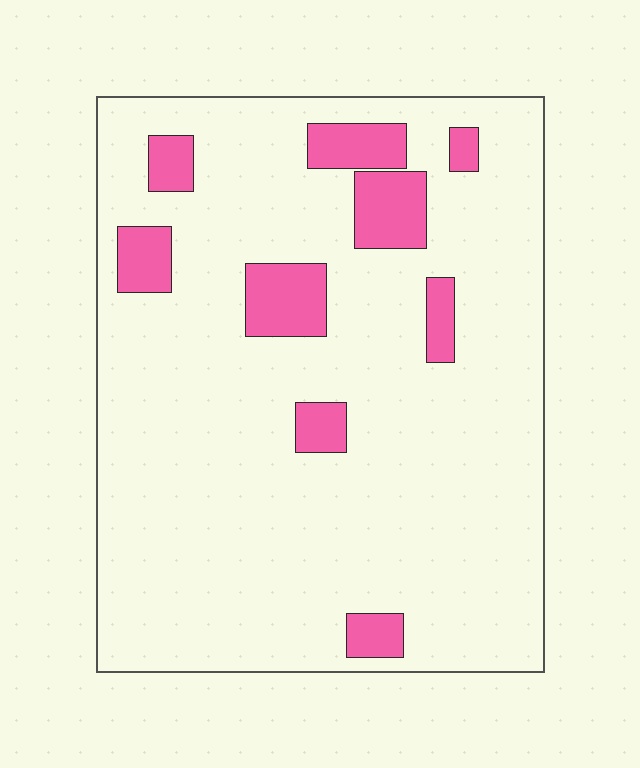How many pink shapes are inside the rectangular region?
9.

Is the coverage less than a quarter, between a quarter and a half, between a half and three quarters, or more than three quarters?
Less than a quarter.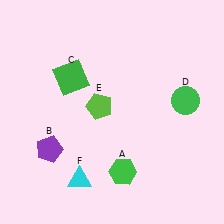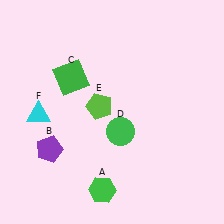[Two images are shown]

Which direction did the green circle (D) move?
The green circle (D) moved left.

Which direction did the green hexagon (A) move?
The green hexagon (A) moved left.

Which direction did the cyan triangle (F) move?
The cyan triangle (F) moved up.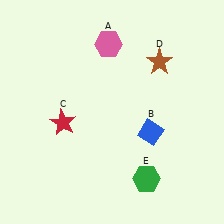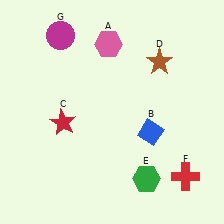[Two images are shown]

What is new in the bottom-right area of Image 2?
A red cross (F) was added in the bottom-right area of Image 2.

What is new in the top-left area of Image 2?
A magenta circle (G) was added in the top-left area of Image 2.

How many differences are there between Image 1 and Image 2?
There are 2 differences between the two images.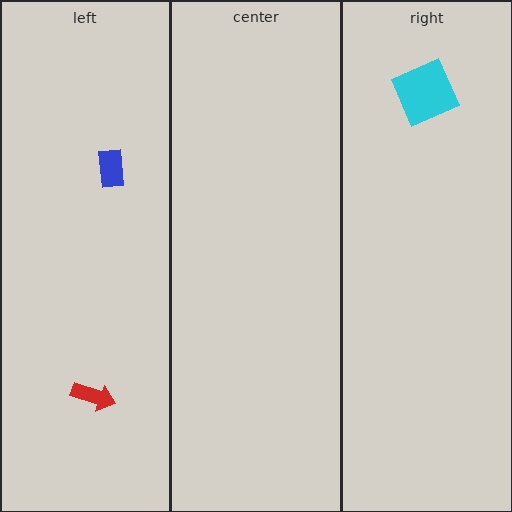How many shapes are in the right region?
1.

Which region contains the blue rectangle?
The left region.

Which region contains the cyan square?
The right region.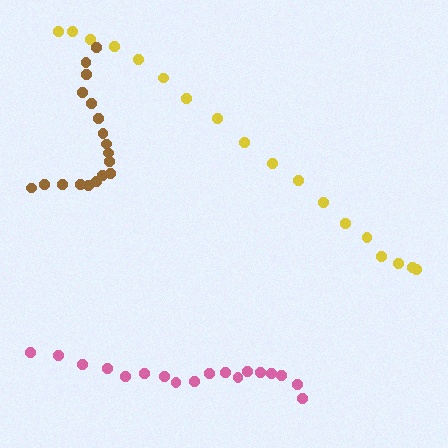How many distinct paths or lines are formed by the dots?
There are 3 distinct paths.